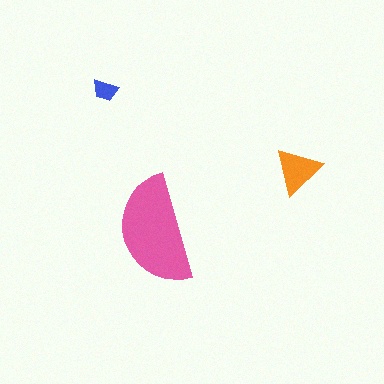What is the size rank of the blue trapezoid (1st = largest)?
3rd.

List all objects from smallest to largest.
The blue trapezoid, the orange triangle, the pink semicircle.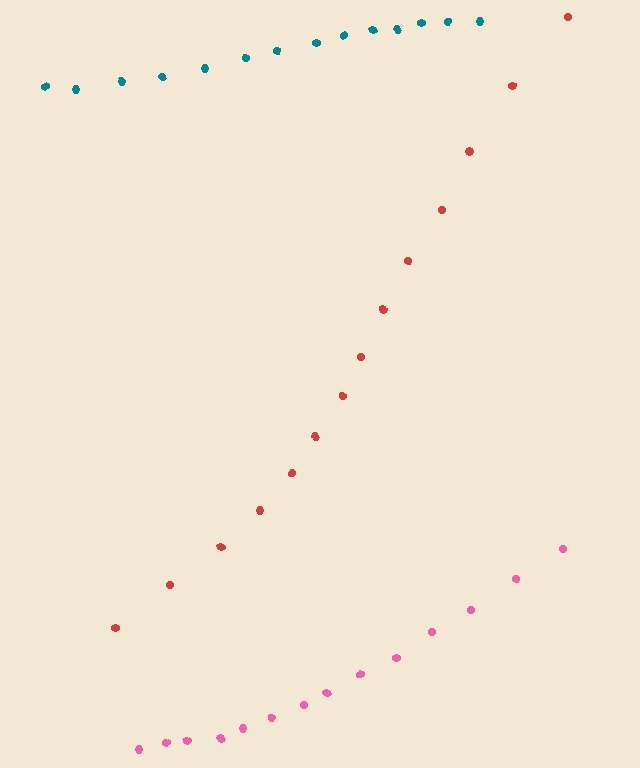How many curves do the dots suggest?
There are 3 distinct paths.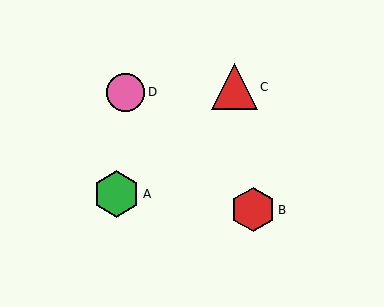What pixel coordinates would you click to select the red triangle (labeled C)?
Click at (234, 87) to select the red triangle C.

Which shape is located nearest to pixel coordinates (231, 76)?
The red triangle (labeled C) at (234, 87) is nearest to that location.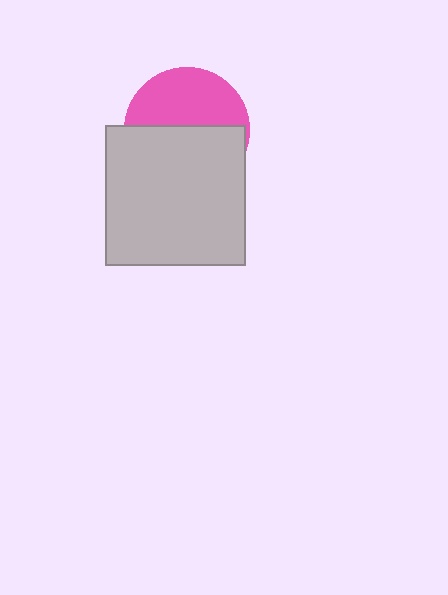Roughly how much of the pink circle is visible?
About half of it is visible (roughly 46%).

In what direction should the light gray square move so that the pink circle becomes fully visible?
The light gray square should move down. That is the shortest direction to clear the overlap and leave the pink circle fully visible.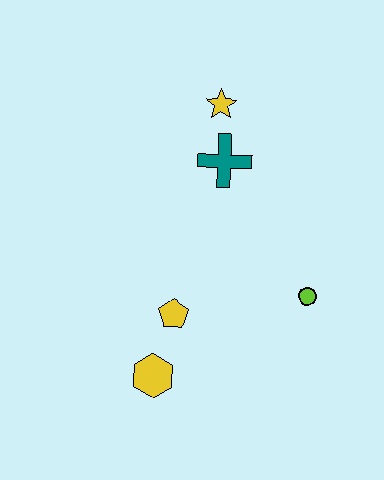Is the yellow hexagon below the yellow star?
Yes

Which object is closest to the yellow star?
The teal cross is closest to the yellow star.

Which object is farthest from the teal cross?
The yellow hexagon is farthest from the teal cross.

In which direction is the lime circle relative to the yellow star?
The lime circle is below the yellow star.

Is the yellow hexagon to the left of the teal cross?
Yes